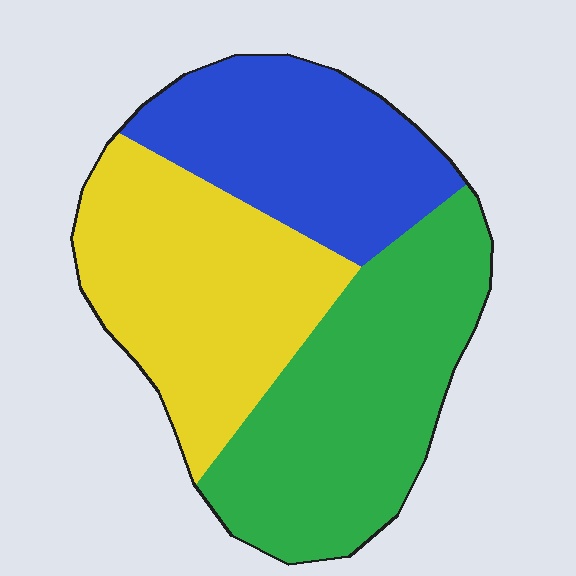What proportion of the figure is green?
Green covers about 40% of the figure.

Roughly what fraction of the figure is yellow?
Yellow takes up about one third (1/3) of the figure.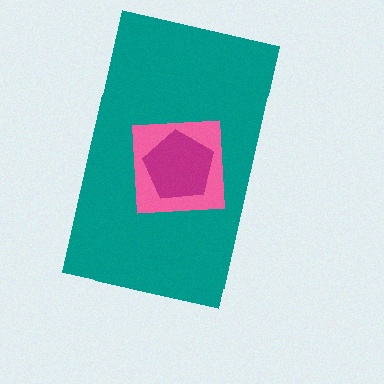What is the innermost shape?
The magenta pentagon.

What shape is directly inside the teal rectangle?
The pink square.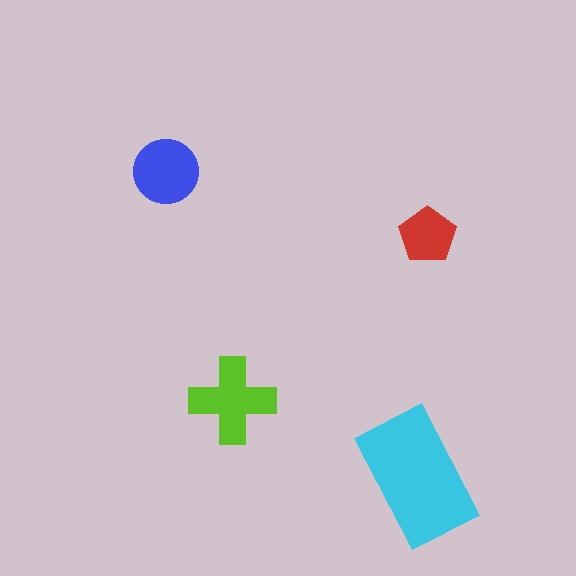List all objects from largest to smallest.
The cyan rectangle, the lime cross, the blue circle, the red pentagon.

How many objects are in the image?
There are 4 objects in the image.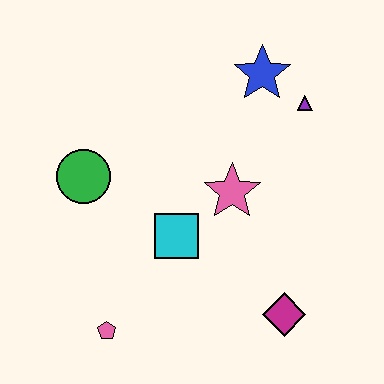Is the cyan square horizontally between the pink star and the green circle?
Yes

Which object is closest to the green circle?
The cyan square is closest to the green circle.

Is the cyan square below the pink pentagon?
No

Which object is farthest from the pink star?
The pink pentagon is farthest from the pink star.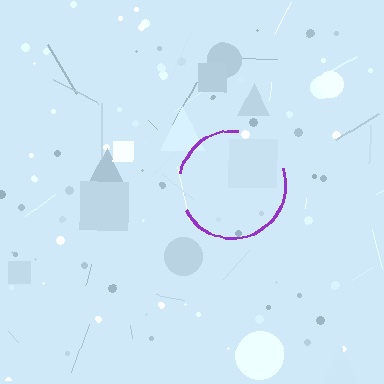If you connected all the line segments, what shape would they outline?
They would outline a circle.